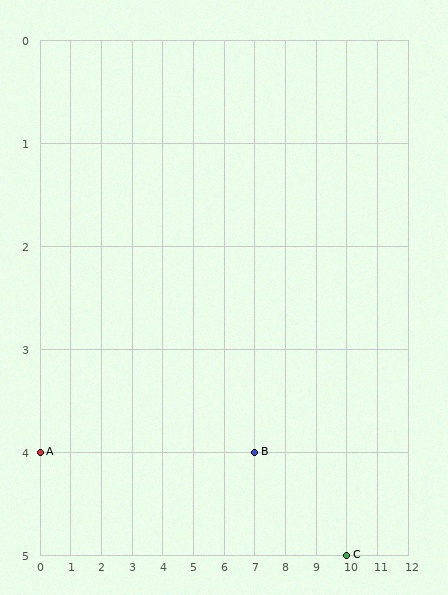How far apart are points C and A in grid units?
Points C and A are 10 columns and 1 row apart (about 10.0 grid units diagonally).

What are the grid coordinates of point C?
Point C is at grid coordinates (10, 5).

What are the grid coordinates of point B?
Point B is at grid coordinates (7, 4).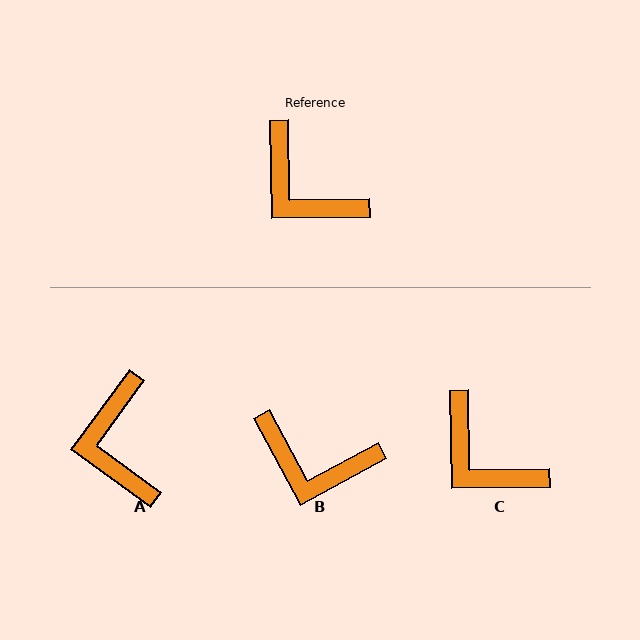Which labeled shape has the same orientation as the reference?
C.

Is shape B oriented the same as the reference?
No, it is off by about 28 degrees.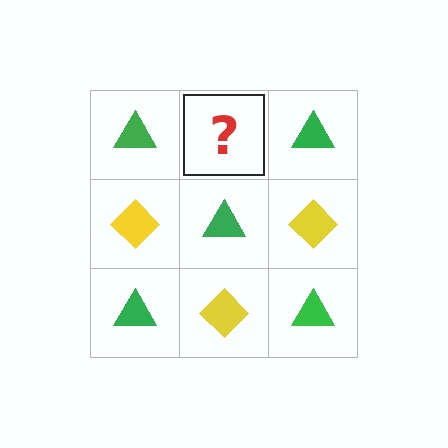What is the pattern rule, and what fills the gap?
The rule is that it alternates green triangle and yellow diamond in a checkerboard pattern. The gap should be filled with a yellow diamond.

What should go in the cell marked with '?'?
The missing cell should contain a yellow diamond.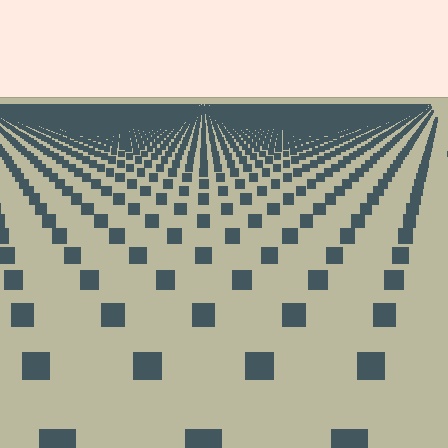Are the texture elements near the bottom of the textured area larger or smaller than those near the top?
Larger. Near the bottom, elements are closer to the viewer and appear at a bigger on-screen size.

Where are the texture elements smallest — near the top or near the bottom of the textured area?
Near the top.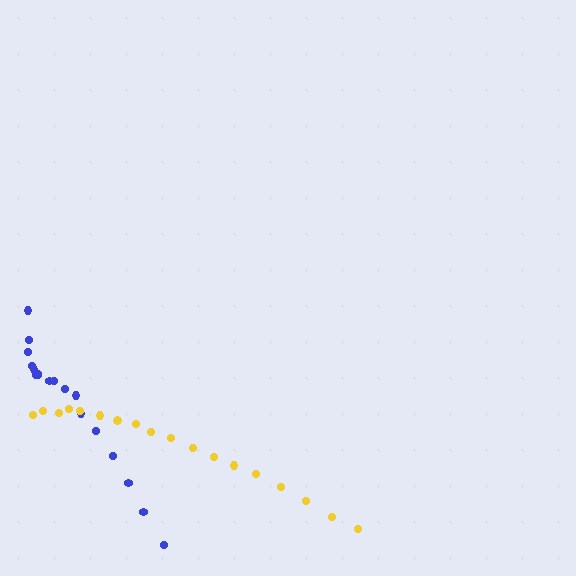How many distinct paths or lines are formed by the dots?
There are 2 distinct paths.